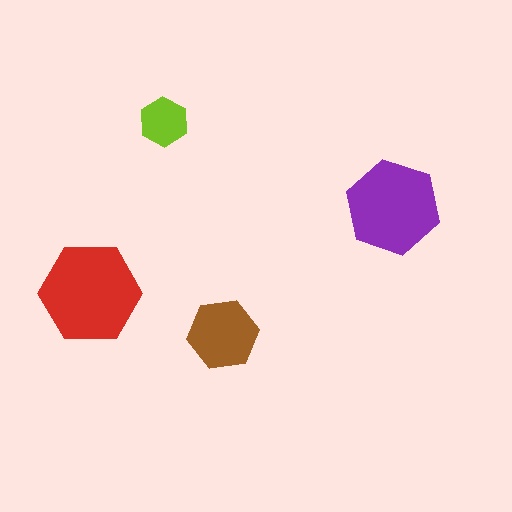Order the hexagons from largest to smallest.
the red one, the purple one, the brown one, the lime one.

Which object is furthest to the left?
The red hexagon is leftmost.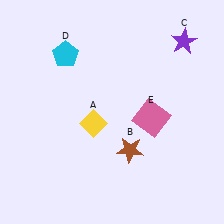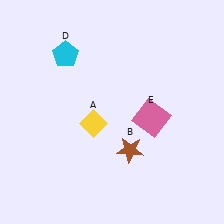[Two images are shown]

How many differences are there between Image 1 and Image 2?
There is 1 difference between the two images.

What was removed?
The purple star (C) was removed in Image 2.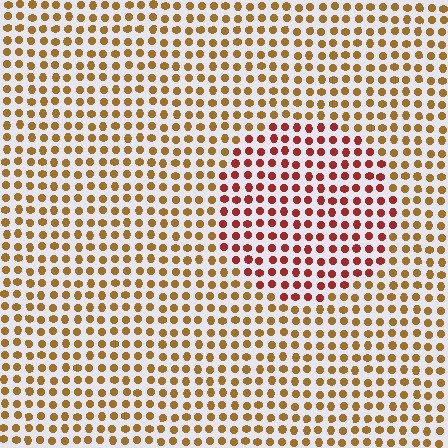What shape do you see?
I see a circle.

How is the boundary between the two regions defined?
The boundary is defined purely by a slight shift in hue (about 37 degrees). Spacing, size, and orientation are identical on both sides.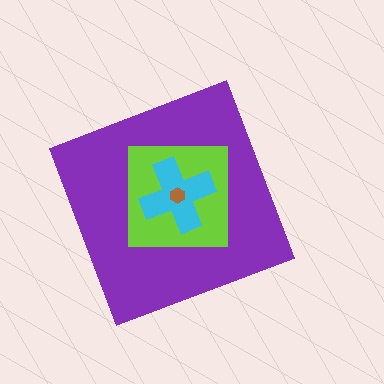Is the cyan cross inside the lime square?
Yes.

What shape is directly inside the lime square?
The cyan cross.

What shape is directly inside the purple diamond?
The lime square.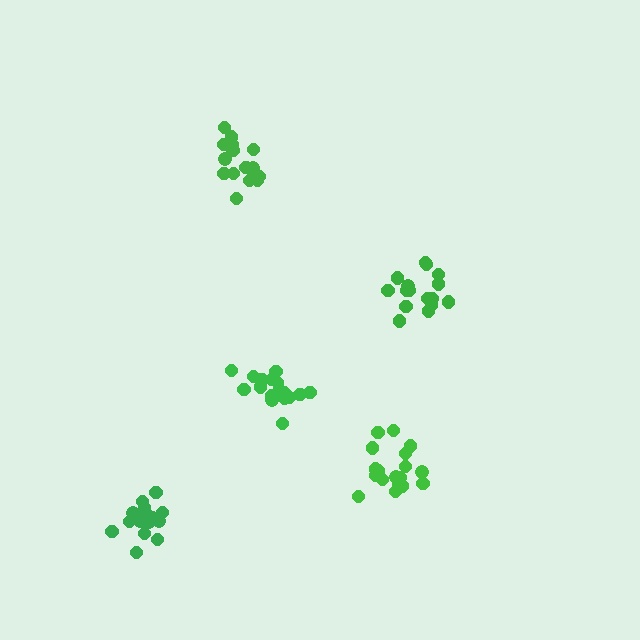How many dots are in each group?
Group 1: 17 dots, Group 2: 16 dots, Group 3: 18 dots, Group 4: 16 dots, Group 5: 18 dots (85 total).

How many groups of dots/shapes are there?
There are 5 groups.